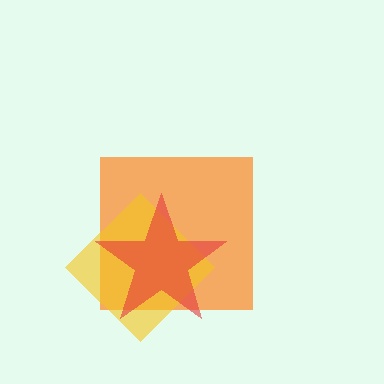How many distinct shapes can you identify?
There are 3 distinct shapes: an orange square, a yellow diamond, a red star.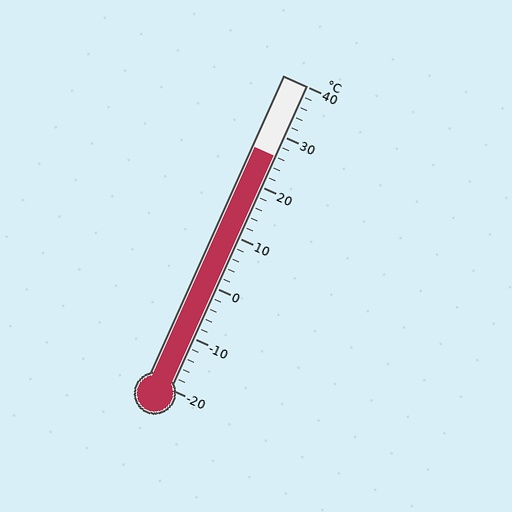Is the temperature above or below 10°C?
The temperature is above 10°C.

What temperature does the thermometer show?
The thermometer shows approximately 26°C.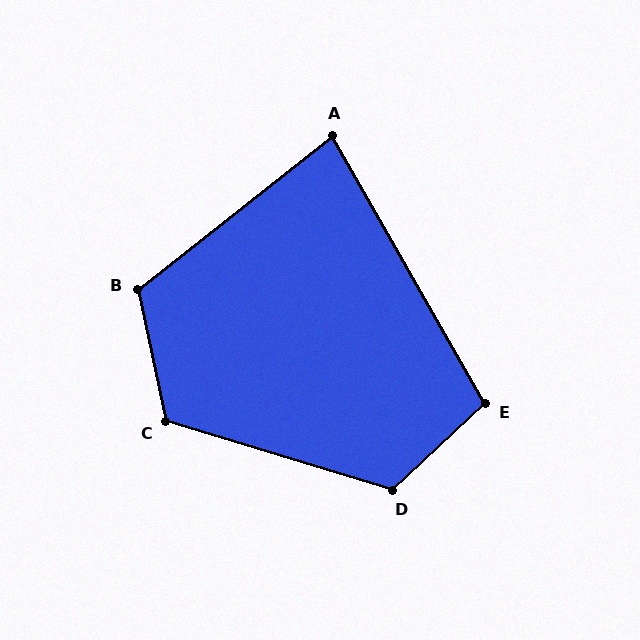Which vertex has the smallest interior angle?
A, at approximately 81 degrees.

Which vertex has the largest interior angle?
D, at approximately 120 degrees.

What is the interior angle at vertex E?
Approximately 103 degrees (obtuse).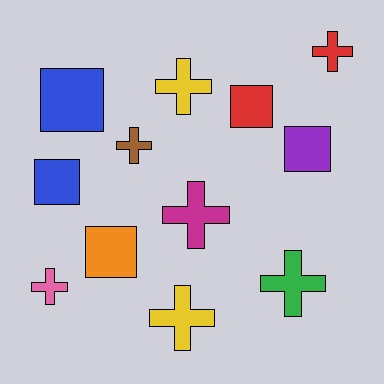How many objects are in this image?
There are 12 objects.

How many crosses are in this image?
There are 7 crosses.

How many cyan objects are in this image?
There are no cyan objects.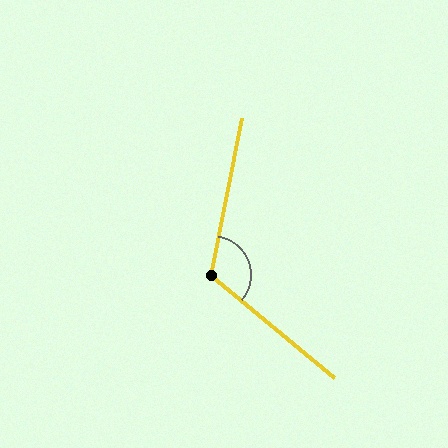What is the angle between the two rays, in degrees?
Approximately 119 degrees.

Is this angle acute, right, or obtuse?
It is obtuse.